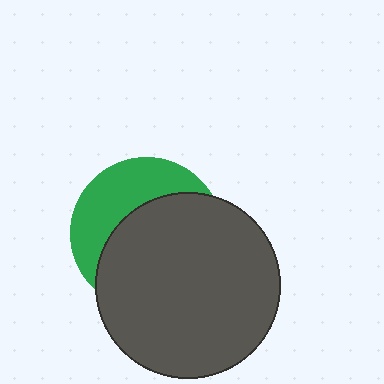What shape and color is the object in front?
The object in front is a dark gray circle.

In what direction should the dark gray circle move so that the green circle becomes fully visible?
The dark gray circle should move toward the lower-right. That is the shortest direction to clear the overlap and leave the green circle fully visible.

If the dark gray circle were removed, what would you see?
You would see the complete green circle.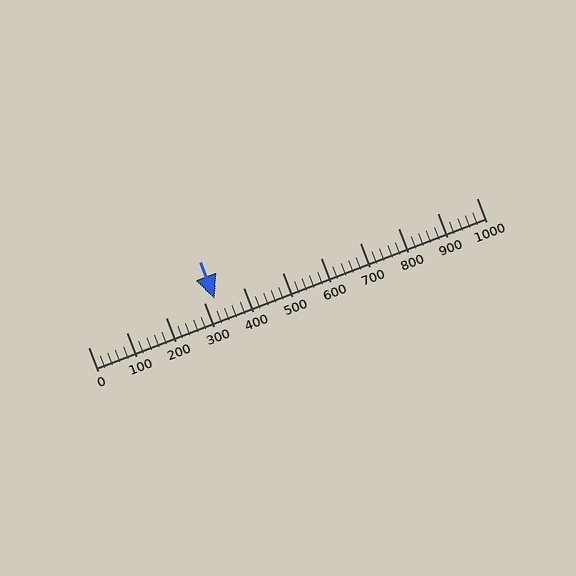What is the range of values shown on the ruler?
The ruler shows values from 0 to 1000.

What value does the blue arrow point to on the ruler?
The blue arrow points to approximately 326.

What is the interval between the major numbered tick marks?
The major tick marks are spaced 100 units apart.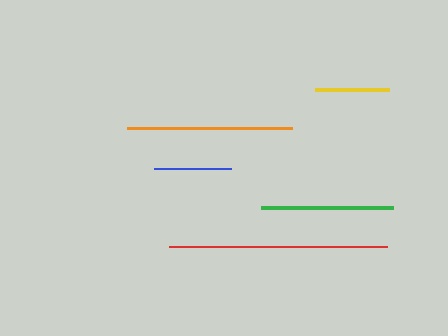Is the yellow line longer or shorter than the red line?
The red line is longer than the yellow line.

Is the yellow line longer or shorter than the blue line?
The blue line is longer than the yellow line.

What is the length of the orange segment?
The orange segment is approximately 165 pixels long.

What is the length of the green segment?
The green segment is approximately 132 pixels long.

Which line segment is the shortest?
The yellow line is the shortest at approximately 74 pixels.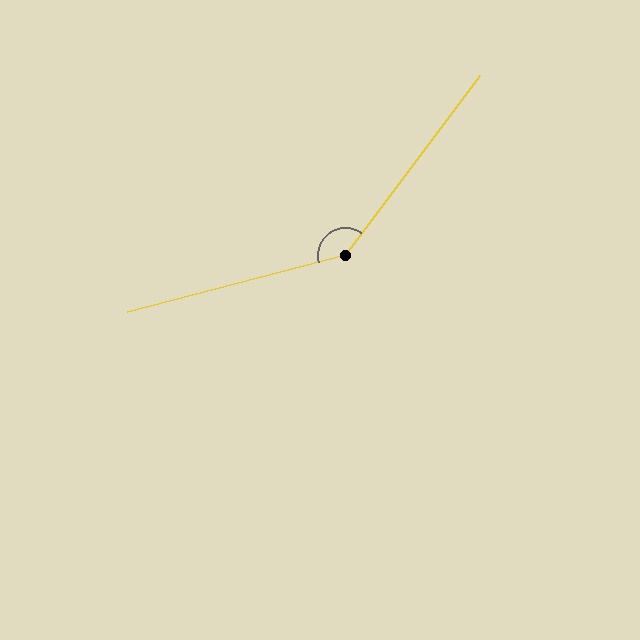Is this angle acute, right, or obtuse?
It is obtuse.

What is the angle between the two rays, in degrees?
Approximately 141 degrees.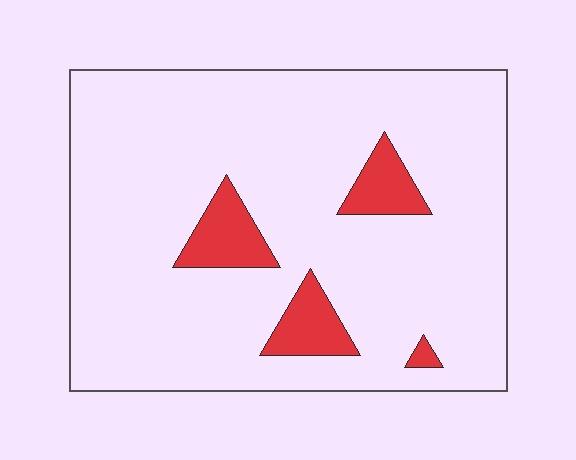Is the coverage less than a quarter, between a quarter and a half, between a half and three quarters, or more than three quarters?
Less than a quarter.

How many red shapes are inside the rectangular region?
4.